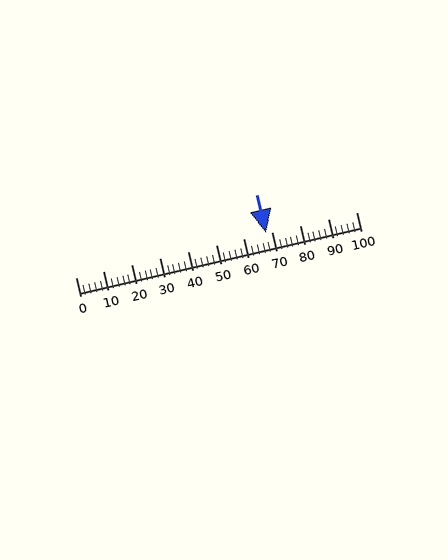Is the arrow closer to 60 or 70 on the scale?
The arrow is closer to 70.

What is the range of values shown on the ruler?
The ruler shows values from 0 to 100.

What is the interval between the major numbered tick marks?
The major tick marks are spaced 10 units apart.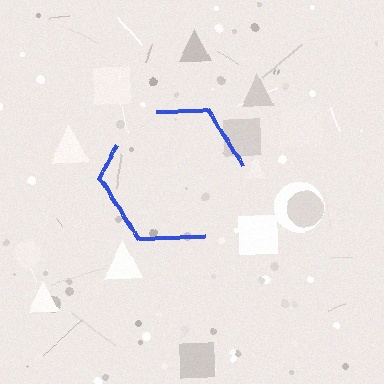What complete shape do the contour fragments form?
The contour fragments form a hexagon.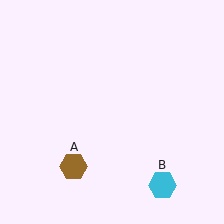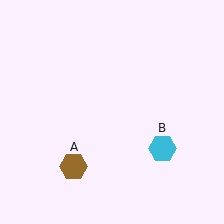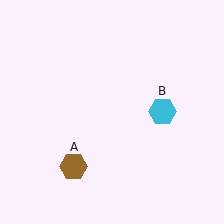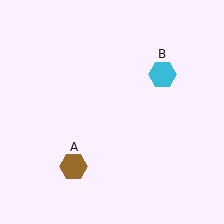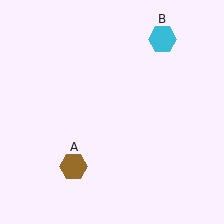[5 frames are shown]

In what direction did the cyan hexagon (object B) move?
The cyan hexagon (object B) moved up.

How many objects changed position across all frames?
1 object changed position: cyan hexagon (object B).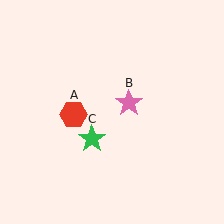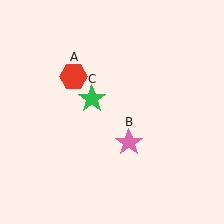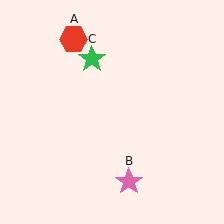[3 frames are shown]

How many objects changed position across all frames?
3 objects changed position: red hexagon (object A), pink star (object B), green star (object C).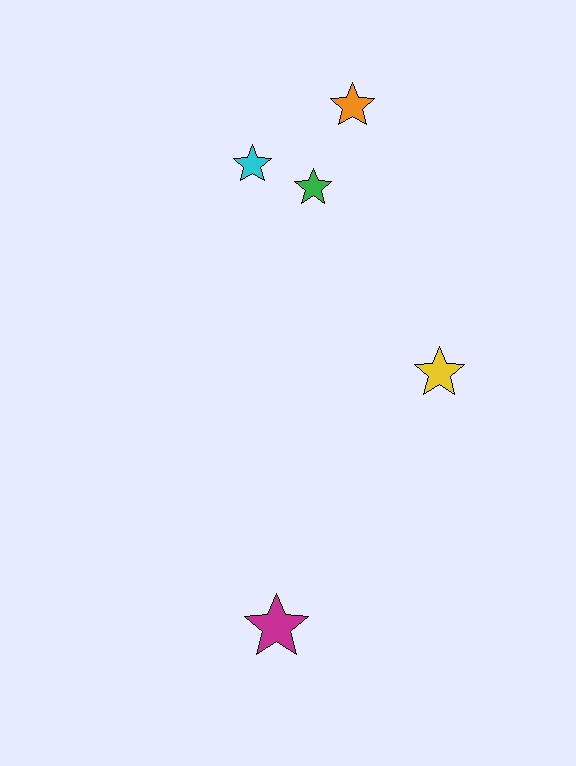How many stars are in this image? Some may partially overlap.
There are 5 stars.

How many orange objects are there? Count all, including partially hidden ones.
There is 1 orange object.